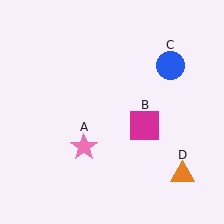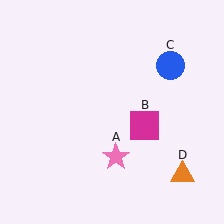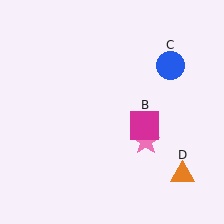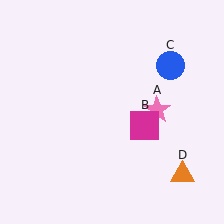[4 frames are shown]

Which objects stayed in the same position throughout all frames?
Magenta square (object B) and blue circle (object C) and orange triangle (object D) remained stationary.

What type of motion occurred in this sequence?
The pink star (object A) rotated counterclockwise around the center of the scene.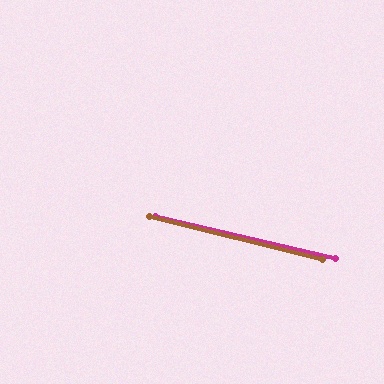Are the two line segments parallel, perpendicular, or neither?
Parallel — their directions differ by only 1.1°.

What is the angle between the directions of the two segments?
Approximately 1 degree.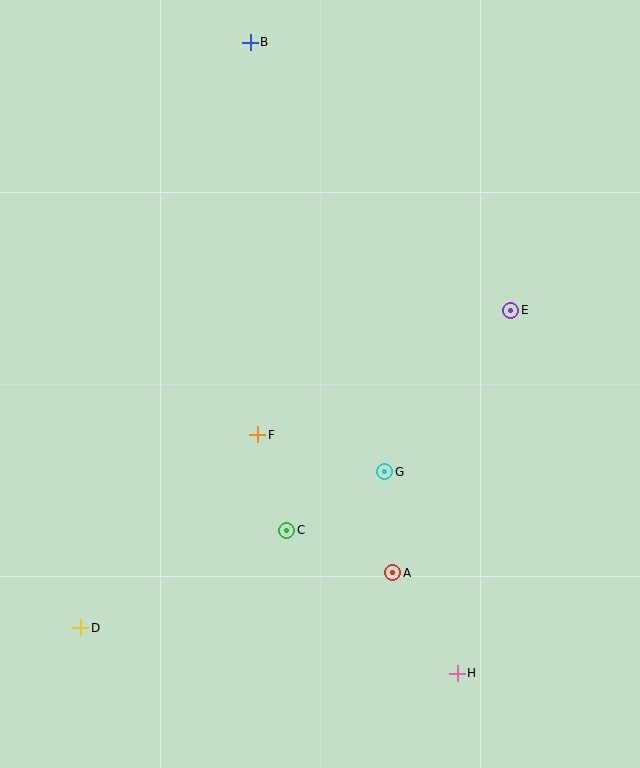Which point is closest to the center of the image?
Point F at (258, 435) is closest to the center.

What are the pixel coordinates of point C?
Point C is at (287, 530).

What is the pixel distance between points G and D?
The distance between G and D is 342 pixels.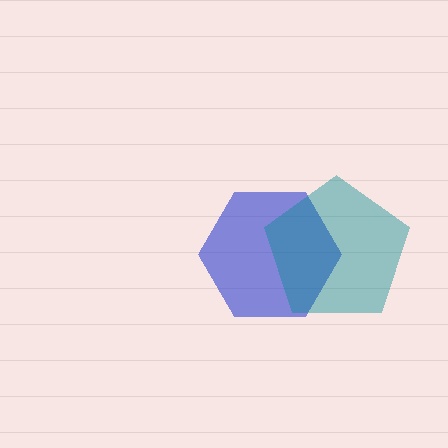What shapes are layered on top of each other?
The layered shapes are: a blue hexagon, a teal pentagon.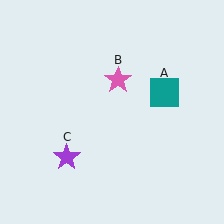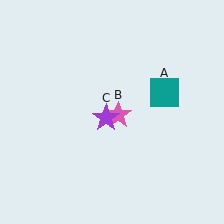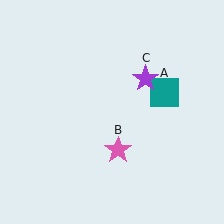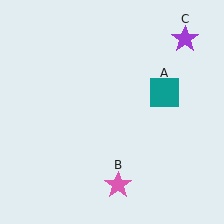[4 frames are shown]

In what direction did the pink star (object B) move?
The pink star (object B) moved down.